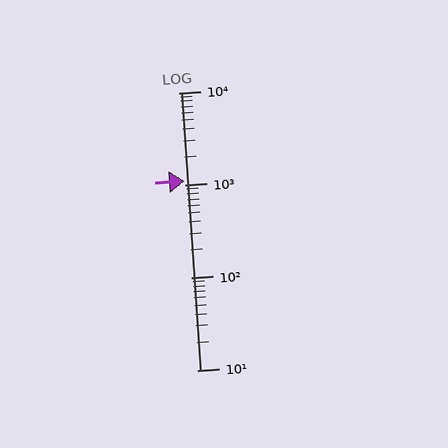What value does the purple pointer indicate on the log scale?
The pointer indicates approximately 1100.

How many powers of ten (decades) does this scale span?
The scale spans 3 decades, from 10 to 10000.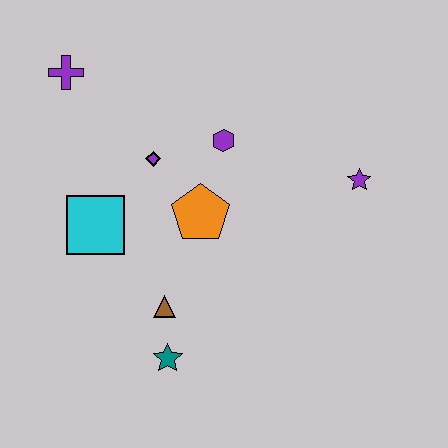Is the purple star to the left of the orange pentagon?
No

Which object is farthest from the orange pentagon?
The purple cross is farthest from the orange pentagon.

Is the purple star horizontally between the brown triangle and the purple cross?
No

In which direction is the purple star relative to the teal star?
The purple star is to the right of the teal star.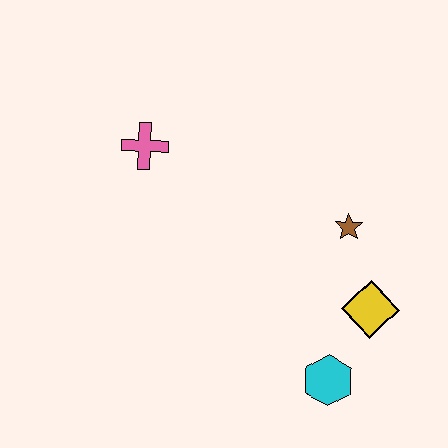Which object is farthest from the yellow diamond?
The pink cross is farthest from the yellow diamond.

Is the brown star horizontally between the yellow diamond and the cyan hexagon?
Yes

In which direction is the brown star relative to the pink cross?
The brown star is to the right of the pink cross.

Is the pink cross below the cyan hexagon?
No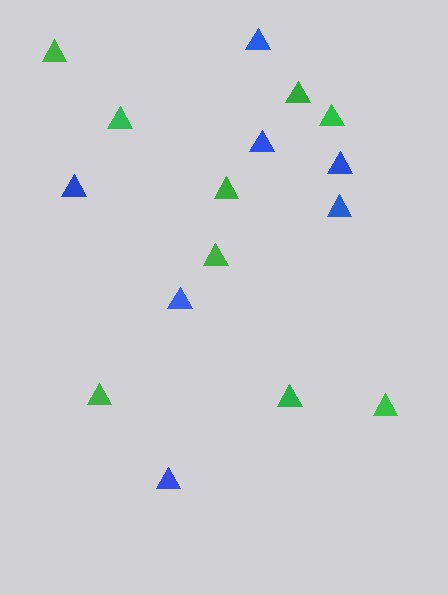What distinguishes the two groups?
There are 2 groups: one group of green triangles (9) and one group of blue triangles (7).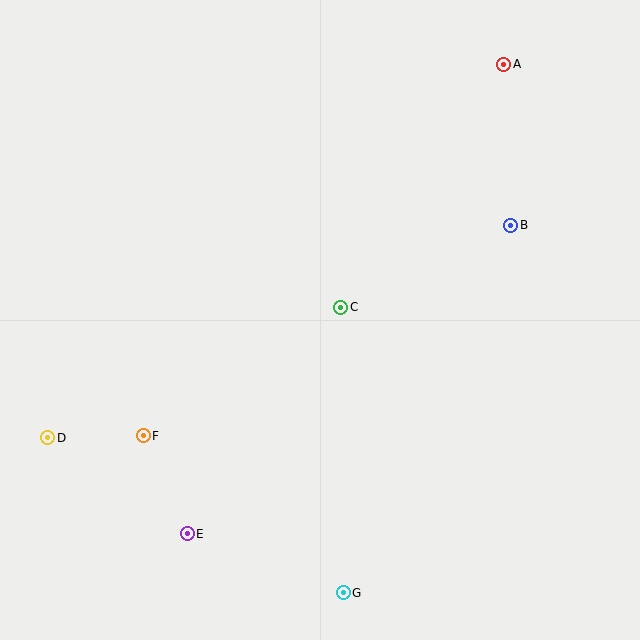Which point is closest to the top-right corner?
Point A is closest to the top-right corner.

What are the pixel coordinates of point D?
Point D is at (48, 438).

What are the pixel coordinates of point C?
Point C is at (341, 307).